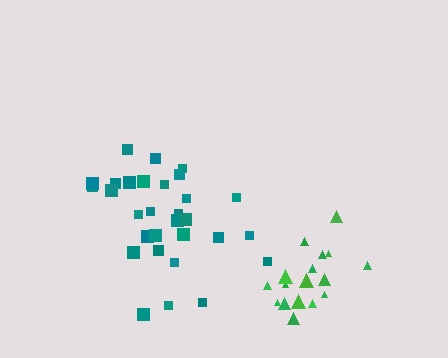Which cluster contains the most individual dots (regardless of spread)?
Teal (30).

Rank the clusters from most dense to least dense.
green, teal.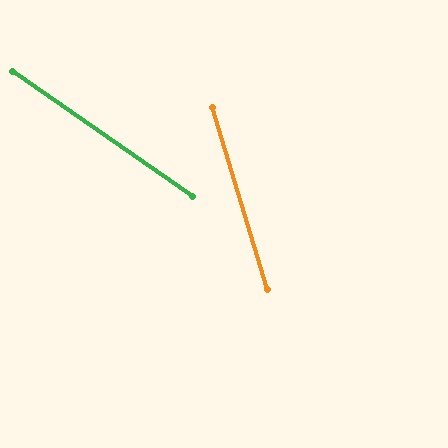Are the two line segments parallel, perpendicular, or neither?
Neither parallel nor perpendicular — they differ by about 38°.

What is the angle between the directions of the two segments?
Approximately 38 degrees.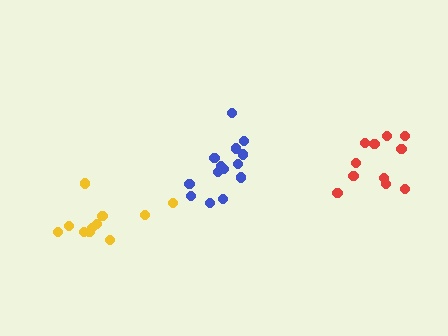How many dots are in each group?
Group 1: 14 dots, Group 2: 11 dots, Group 3: 11 dots (36 total).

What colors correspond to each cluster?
The clusters are colored: blue, red, yellow.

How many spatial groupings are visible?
There are 3 spatial groupings.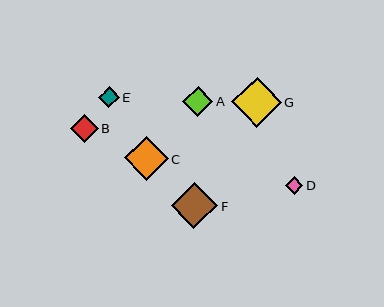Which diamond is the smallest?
Diamond D is the smallest with a size of approximately 18 pixels.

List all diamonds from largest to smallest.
From largest to smallest: G, F, C, A, B, E, D.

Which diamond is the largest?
Diamond G is the largest with a size of approximately 50 pixels.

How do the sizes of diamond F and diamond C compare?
Diamond F and diamond C are approximately the same size.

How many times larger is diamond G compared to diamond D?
Diamond G is approximately 2.8 times the size of diamond D.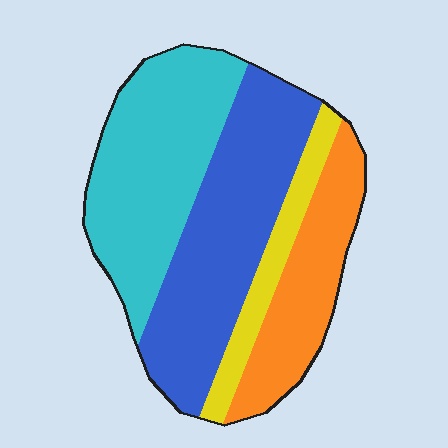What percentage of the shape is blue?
Blue takes up about three eighths (3/8) of the shape.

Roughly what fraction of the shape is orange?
Orange takes up between a sixth and a third of the shape.